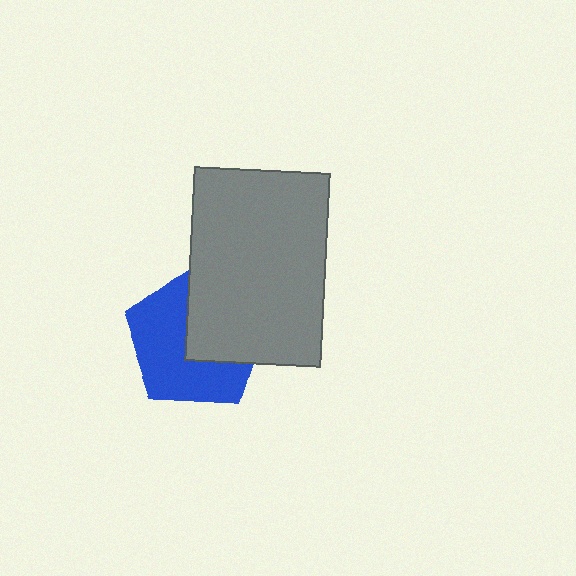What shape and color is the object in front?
The object in front is a gray rectangle.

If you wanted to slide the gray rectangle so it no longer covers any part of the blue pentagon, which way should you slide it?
Slide it toward the upper-right — that is the most direct way to separate the two shapes.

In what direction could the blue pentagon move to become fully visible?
The blue pentagon could move toward the lower-left. That would shift it out from behind the gray rectangle entirely.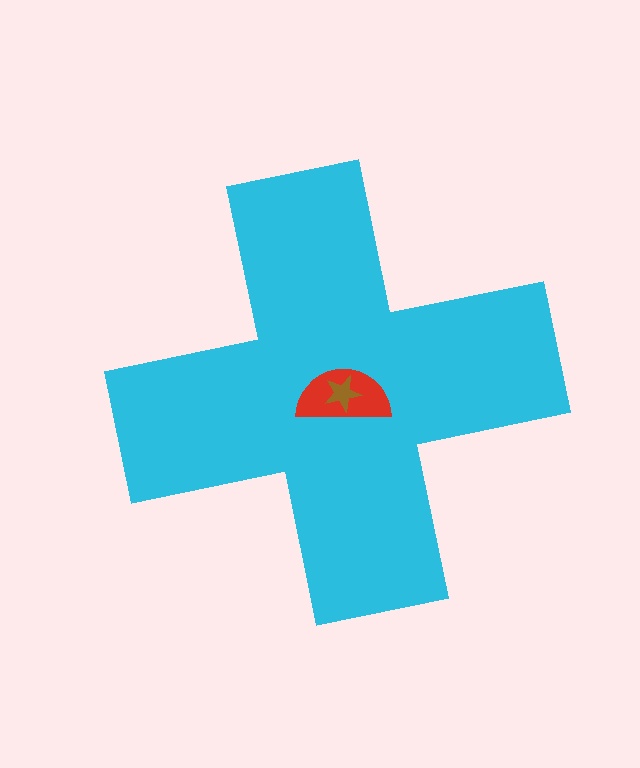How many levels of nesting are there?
3.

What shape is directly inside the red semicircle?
The brown star.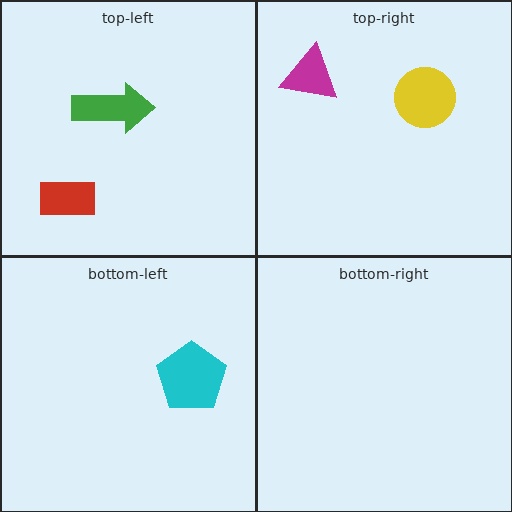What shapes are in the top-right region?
The yellow circle, the magenta triangle.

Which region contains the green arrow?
The top-left region.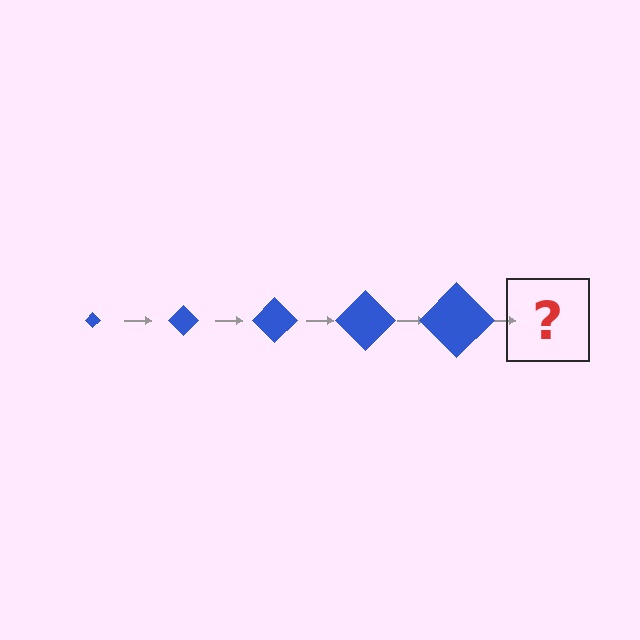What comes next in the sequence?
The next element should be a blue diamond, larger than the previous one.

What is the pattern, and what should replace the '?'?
The pattern is that the diamond gets progressively larger each step. The '?' should be a blue diamond, larger than the previous one.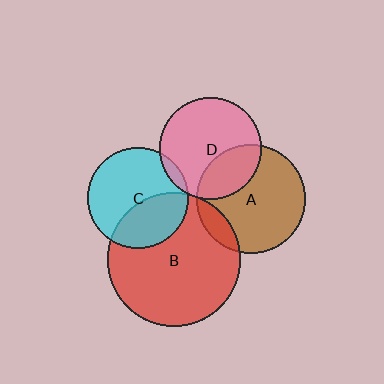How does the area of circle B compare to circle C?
Approximately 1.7 times.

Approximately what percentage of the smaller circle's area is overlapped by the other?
Approximately 10%.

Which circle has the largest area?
Circle B (red).